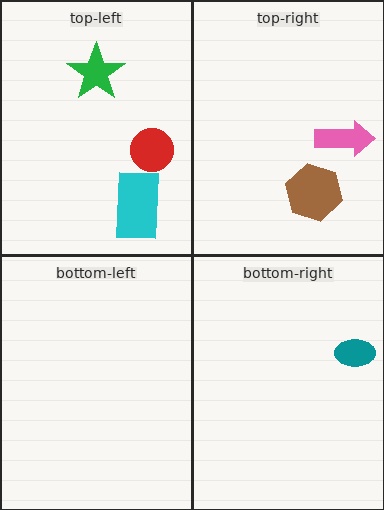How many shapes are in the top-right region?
2.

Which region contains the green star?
The top-left region.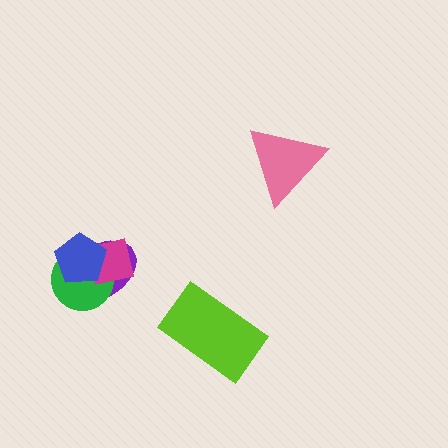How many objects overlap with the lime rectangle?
0 objects overlap with the lime rectangle.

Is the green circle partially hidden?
Yes, it is partially covered by another shape.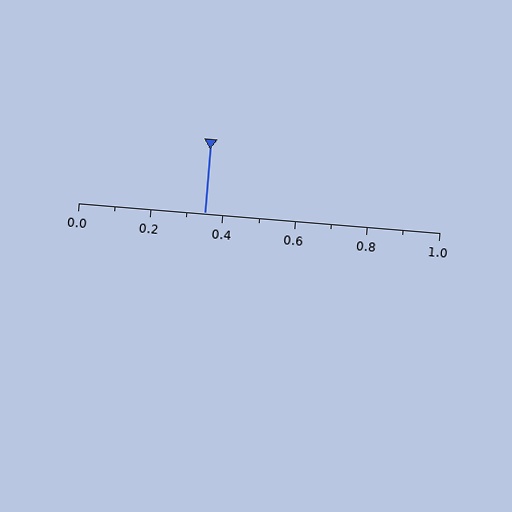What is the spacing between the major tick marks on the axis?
The major ticks are spaced 0.2 apart.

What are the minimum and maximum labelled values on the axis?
The axis runs from 0.0 to 1.0.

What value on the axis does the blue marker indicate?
The marker indicates approximately 0.35.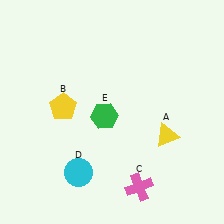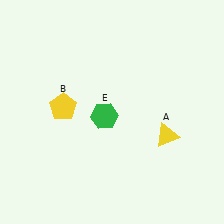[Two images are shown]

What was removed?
The cyan circle (D), the pink cross (C) were removed in Image 2.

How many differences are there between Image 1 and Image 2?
There are 2 differences between the two images.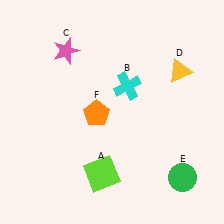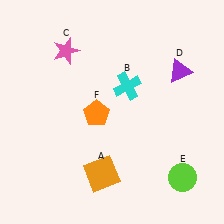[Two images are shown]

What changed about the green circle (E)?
In Image 1, E is green. In Image 2, it changed to lime.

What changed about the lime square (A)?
In Image 1, A is lime. In Image 2, it changed to orange.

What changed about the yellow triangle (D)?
In Image 1, D is yellow. In Image 2, it changed to purple.